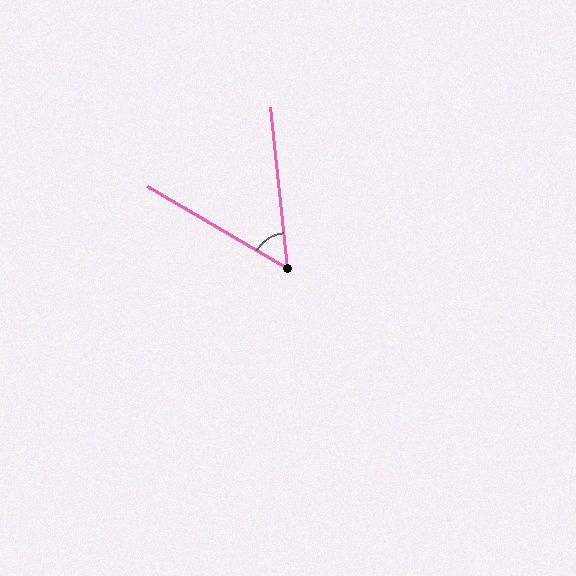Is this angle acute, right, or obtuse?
It is acute.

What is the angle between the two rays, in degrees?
Approximately 54 degrees.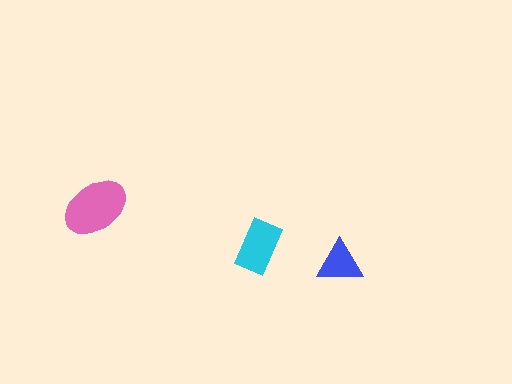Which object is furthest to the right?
The blue triangle is rightmost.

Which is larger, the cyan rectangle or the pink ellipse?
The pink ellipse.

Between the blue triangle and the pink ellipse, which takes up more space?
The pink ellipse.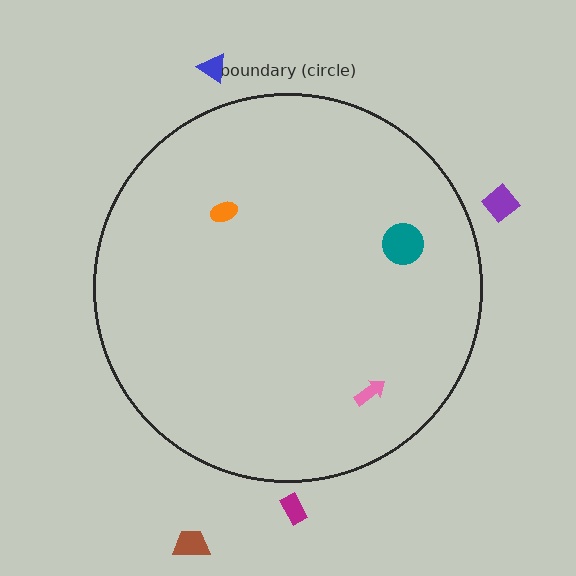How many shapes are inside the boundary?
3 inside, 4 outside.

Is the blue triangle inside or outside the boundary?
Outside.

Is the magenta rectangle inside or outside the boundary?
Outside.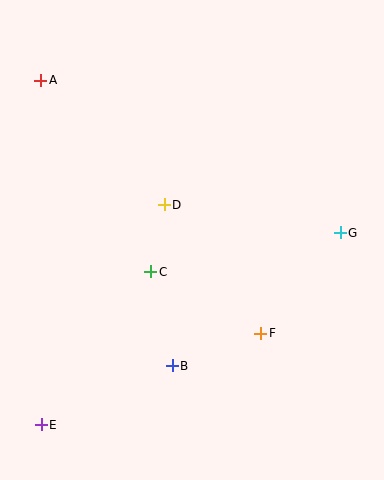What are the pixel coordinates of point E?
Point E is at (41, 425).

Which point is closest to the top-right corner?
Point G is closest to the top-right corner.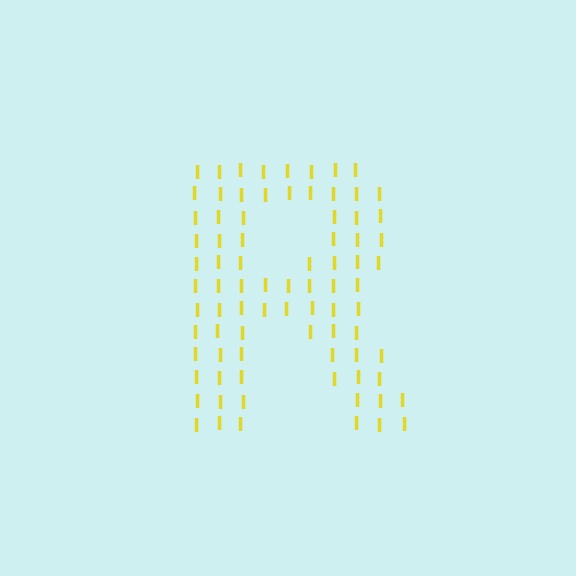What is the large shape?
The large shape is the letter R.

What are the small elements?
The small elements are letter I's.